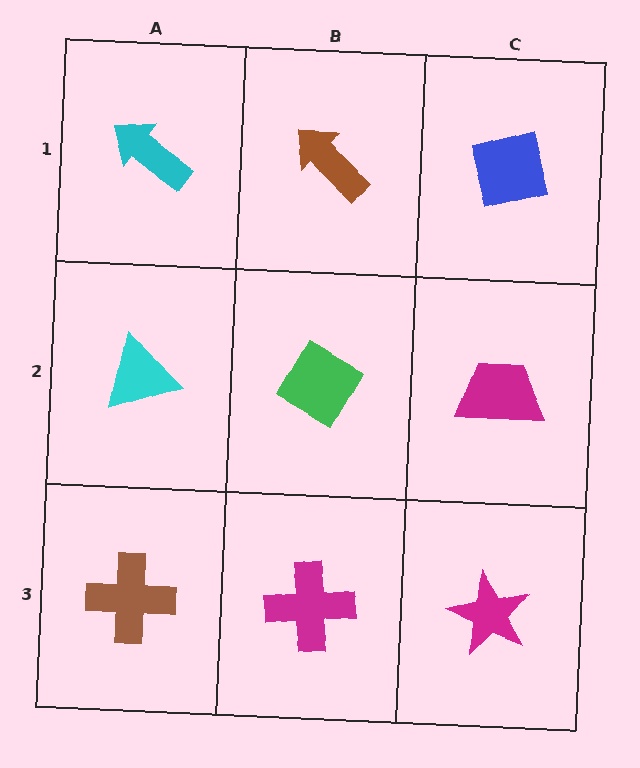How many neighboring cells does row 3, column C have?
2.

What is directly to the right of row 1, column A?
A brown arrow.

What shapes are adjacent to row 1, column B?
A green diamond (row 2, column B), a cyan arrow (row 1, column A), a blue square (row 1, column C).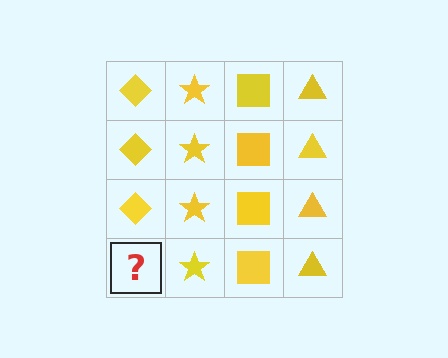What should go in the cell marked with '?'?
The missing cell should contain a yellow diamond.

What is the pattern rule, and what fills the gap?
The rule is that each column has a consistent shape. The gap should be filled with a yellow diamond.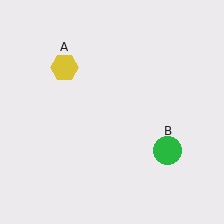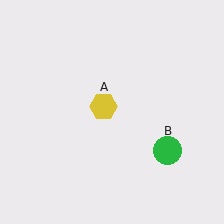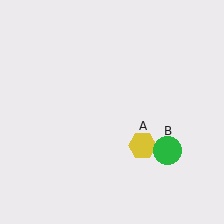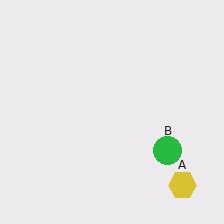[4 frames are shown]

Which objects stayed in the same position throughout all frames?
Green circle (object B) remained stationary.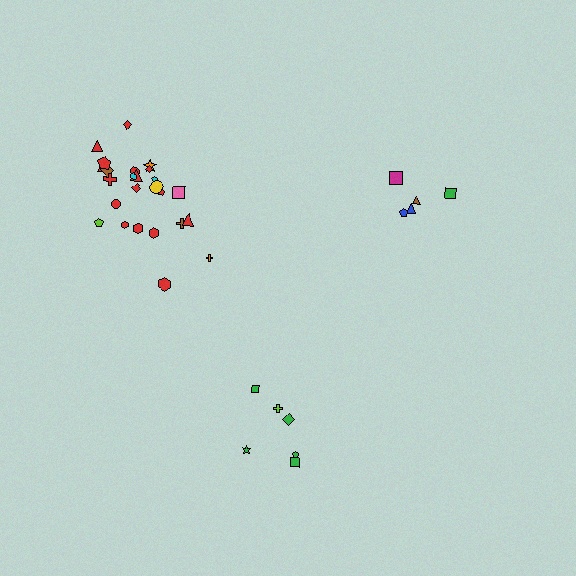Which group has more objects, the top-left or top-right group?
The top-left group.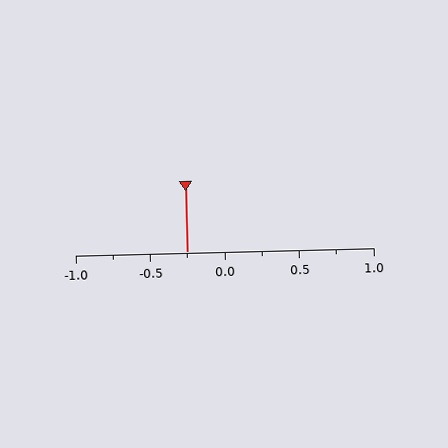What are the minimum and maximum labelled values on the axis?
The axis runs from -1.0 to 1.0.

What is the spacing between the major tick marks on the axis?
The major ticks are spaced 0.5 apart.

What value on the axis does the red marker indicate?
The marker indicates approximately -0.25.